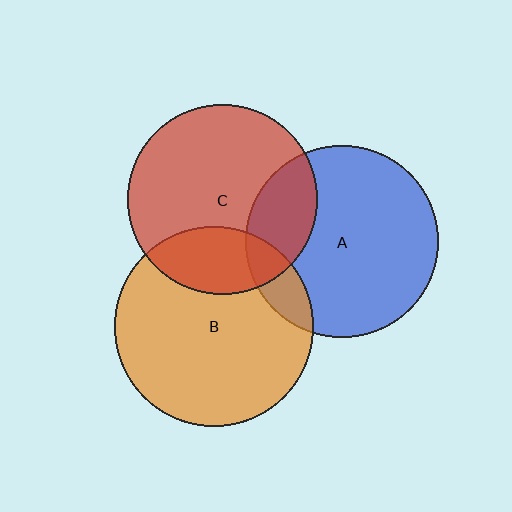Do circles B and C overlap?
Yes.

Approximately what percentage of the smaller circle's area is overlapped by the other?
Approximately 25%.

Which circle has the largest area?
Circle B (orange).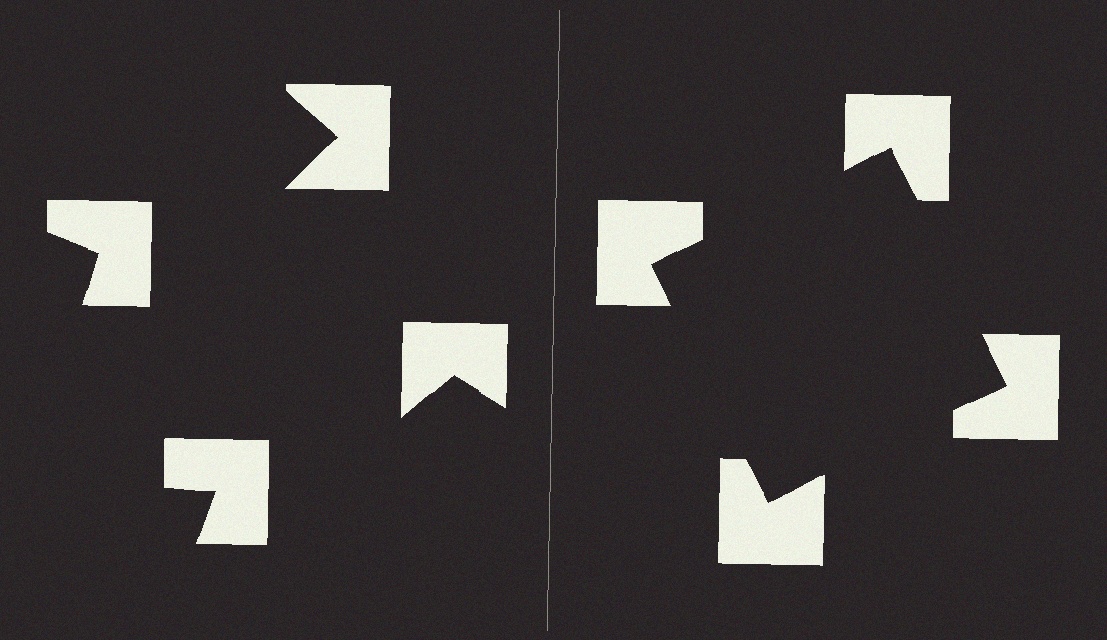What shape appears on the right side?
An illusory square.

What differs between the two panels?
The notched squares are positioned identically on both sides; only the wedge orientations differ. On the right they align to a square; on the left they are misaligned.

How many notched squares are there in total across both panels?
8 — 4 on each side.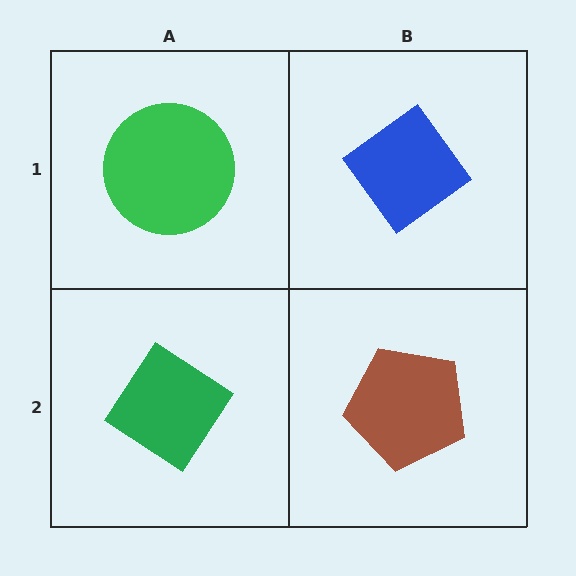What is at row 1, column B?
A blue diamond.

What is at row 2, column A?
A green diamond.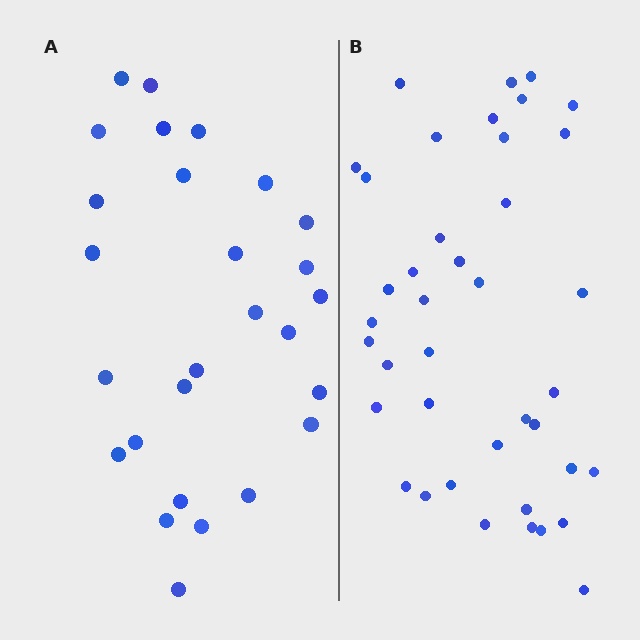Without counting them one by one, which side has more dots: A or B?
Region B (the right region) has more dots.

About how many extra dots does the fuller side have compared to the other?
Region B has approximately 15 more dots than region A.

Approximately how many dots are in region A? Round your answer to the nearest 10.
About 30 dots. (The exact count is 27, which rounds to 30.)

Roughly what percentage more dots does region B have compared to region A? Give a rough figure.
About 50% more.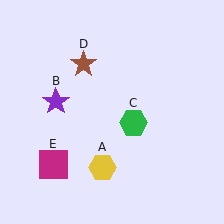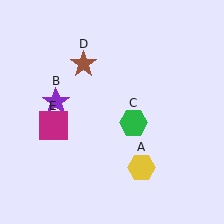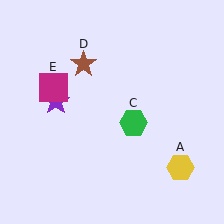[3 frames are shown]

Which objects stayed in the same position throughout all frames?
Purple star (object B) and green hexagon (object C) and brown star (object D) remained stationary.